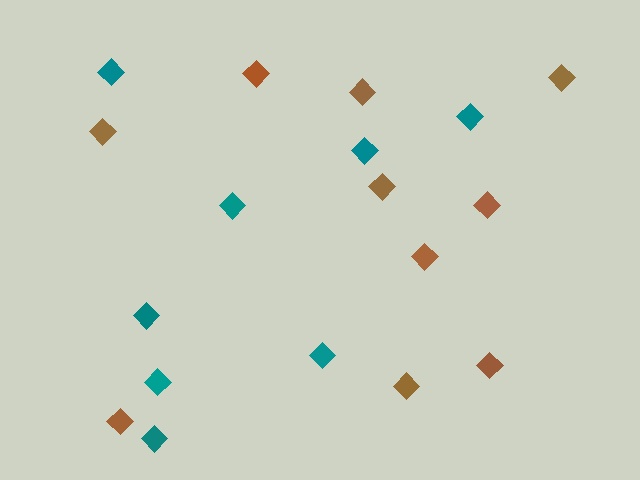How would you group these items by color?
There are 2 groups: one group of teal diamonds (8) and one group of brown diamonds (10).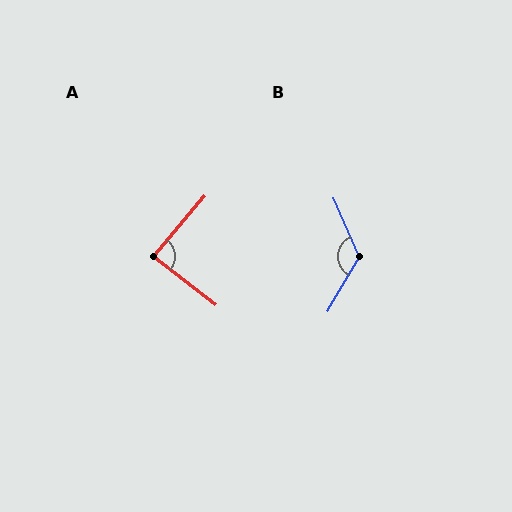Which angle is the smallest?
A, at approximately 88 degrees.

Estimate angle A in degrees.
Approximately 88 degrees.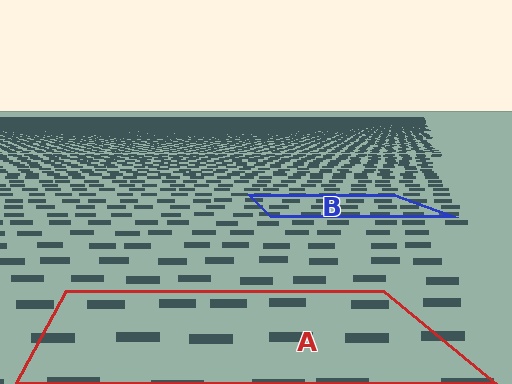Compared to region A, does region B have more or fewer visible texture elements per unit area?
Region B has more texture elements per unit area — they are packed more densely because it is farther away.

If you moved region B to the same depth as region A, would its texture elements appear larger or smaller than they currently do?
They would appear larger. At a closer depth, the same texture elements are projected at a bigger on-screen size.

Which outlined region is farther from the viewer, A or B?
Region B is farther from the viewer — the texture elements inside it appear smaller and more densely packed.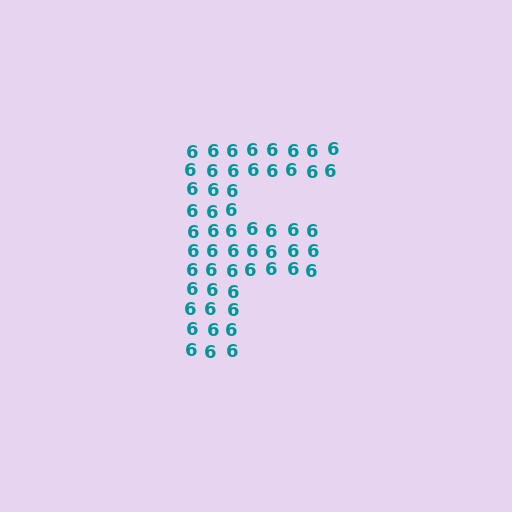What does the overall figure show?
The overall figure shows the letter F.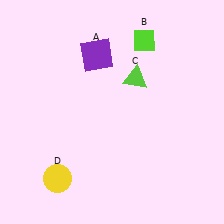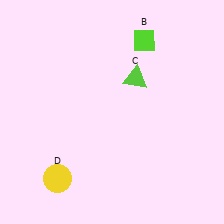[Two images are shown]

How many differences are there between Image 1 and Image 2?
There is 1 difference between the two images.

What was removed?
The purple square (A) was removed in Image 2.